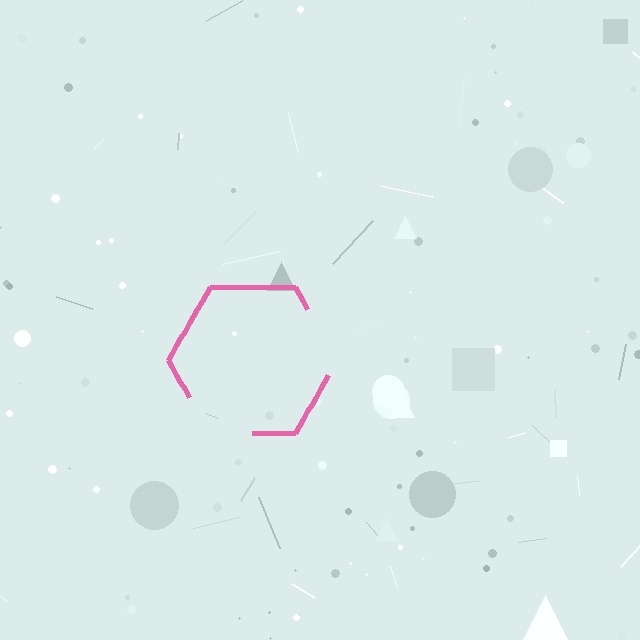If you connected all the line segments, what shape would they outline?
They would outline a hexagon.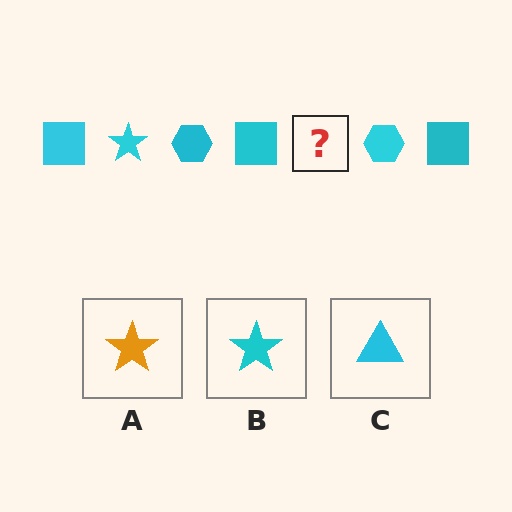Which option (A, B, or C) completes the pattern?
B.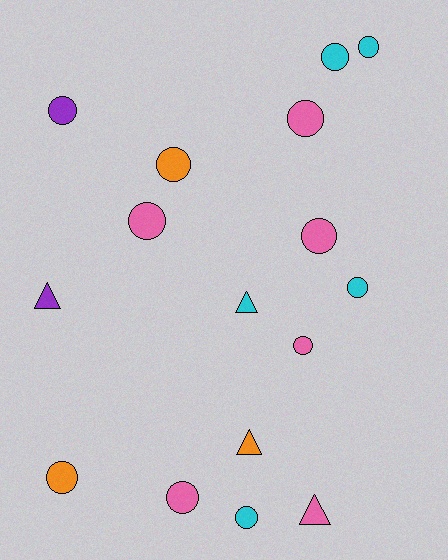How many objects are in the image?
There are 16 objects.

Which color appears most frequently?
Pink, with 6 objects.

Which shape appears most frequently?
Circle, with 12 objects.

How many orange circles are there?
There are 2 orange circles.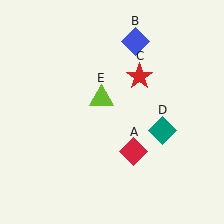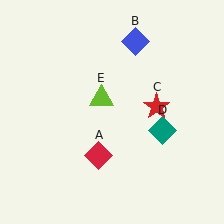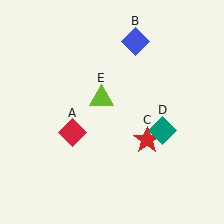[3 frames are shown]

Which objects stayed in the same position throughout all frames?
Blue diamond (object B) and teal diamond (object D) and lime triangle (object E) remained stationary.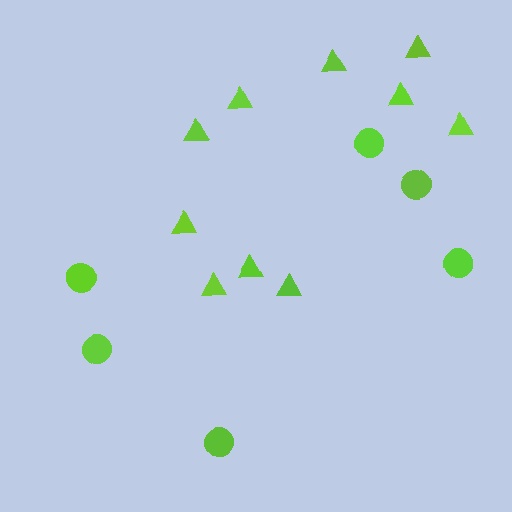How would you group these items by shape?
There are 2 groups: one group of triangles (10) and one group of circles (6).